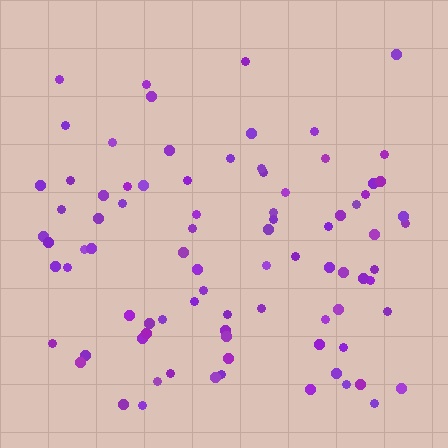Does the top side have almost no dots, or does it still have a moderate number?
Still a moderate number, just noticeably fewer than the bottom.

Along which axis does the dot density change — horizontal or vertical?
Vertical.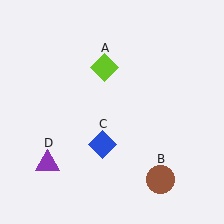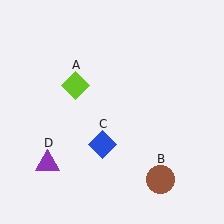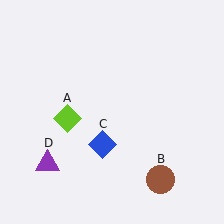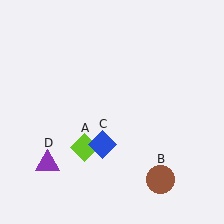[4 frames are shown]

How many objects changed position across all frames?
1 object changed position: lime diamond (object A).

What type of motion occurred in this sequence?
The lime diamond (object A) rotated counterclockwise around the center of the scene.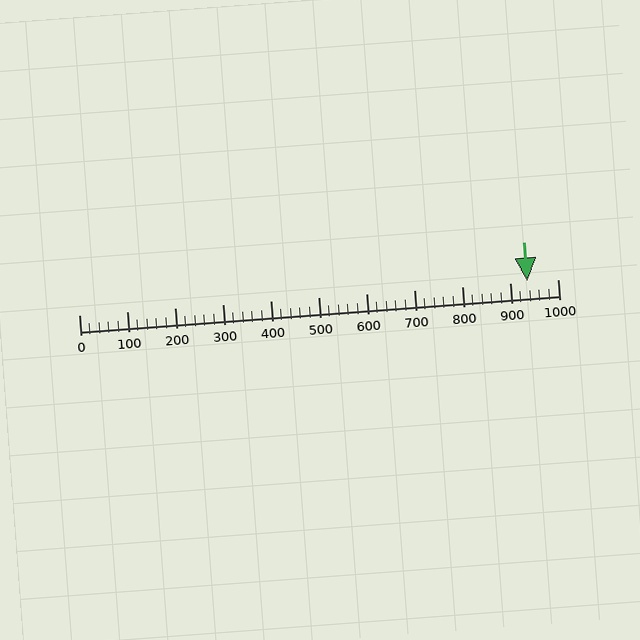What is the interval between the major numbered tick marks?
The major tick marks are spaced 100 units apart.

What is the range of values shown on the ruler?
The ruler shows values from 0 to 1000.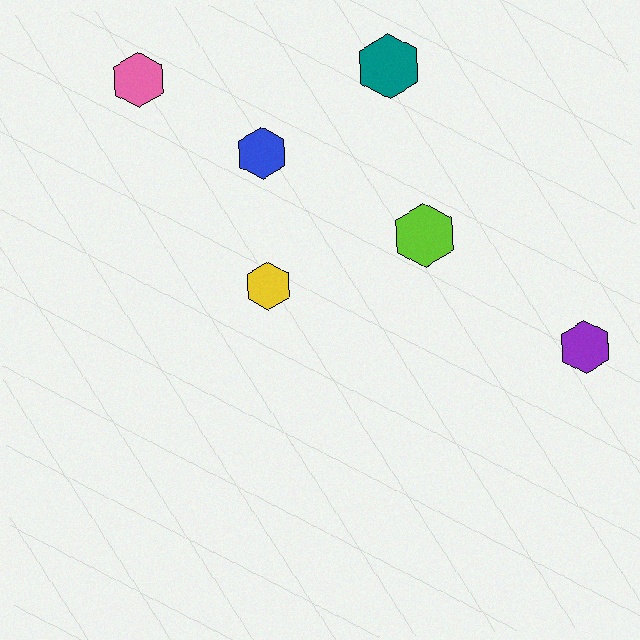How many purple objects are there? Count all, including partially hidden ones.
There is 1 purple object.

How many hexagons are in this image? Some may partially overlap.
There are 6 hexagons.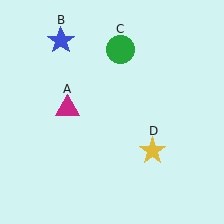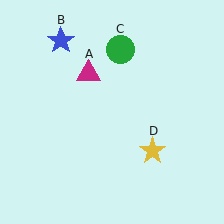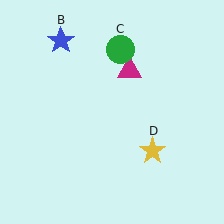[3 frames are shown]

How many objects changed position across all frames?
1 object changed position: magenta triangle (object A).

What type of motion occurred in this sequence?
The magenta triangle (object A) rotated clockwise around the center of the scene.